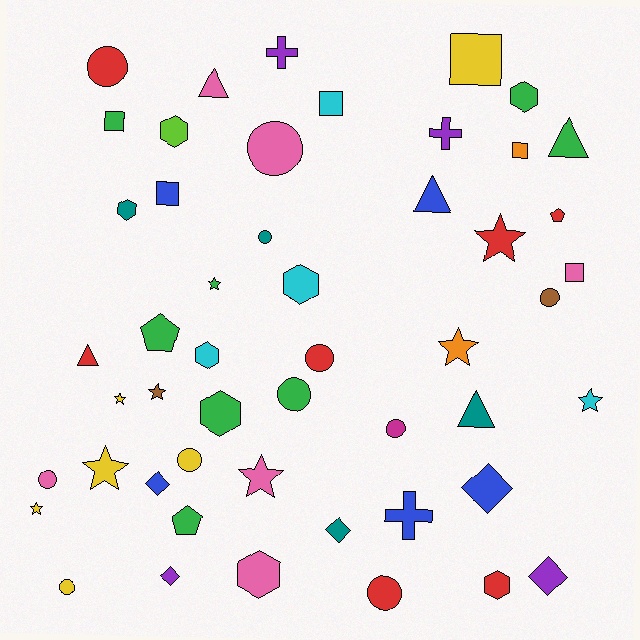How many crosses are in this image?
There are 3 crosses.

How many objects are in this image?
There are 50 objects.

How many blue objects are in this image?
There are 5 blue objects.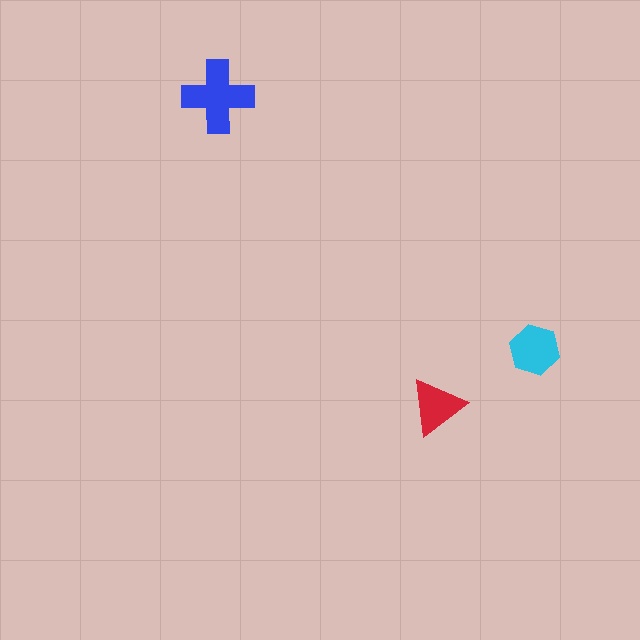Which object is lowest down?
The red triangle is bottommost.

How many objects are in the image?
There are 3 objects in the image.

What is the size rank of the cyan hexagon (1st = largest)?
2nd.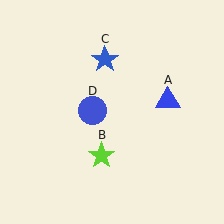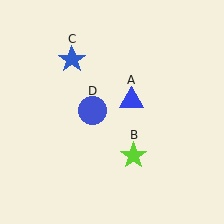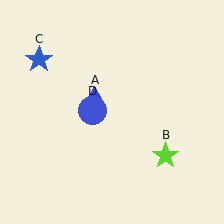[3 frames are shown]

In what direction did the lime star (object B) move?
The lime star (object B) moved right.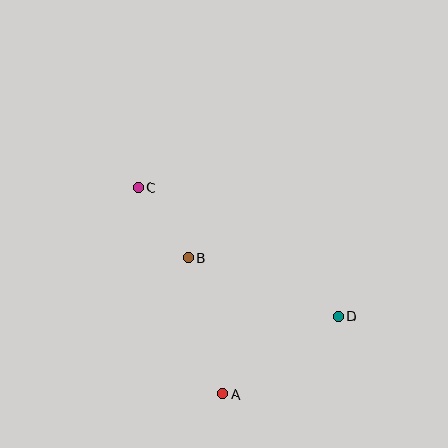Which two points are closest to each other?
Points B and C are closest to each other.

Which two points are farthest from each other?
Points C and D are farthest from each other.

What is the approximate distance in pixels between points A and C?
The distance between A and C is approximately 223 pixels.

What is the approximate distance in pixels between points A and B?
The distance between A and B is approximately 141 pixels.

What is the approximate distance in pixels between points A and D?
The distance between A and D is approximately 139 pixels.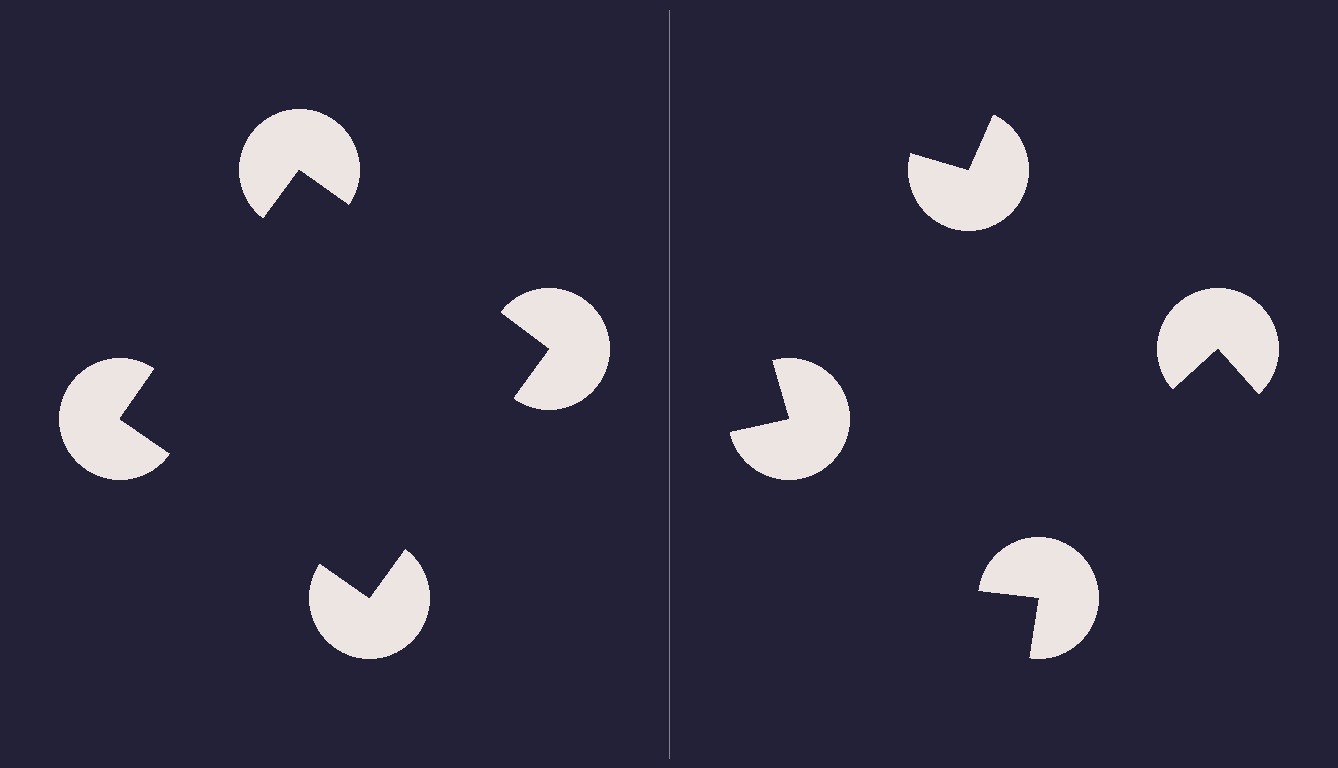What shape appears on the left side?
An illusory square.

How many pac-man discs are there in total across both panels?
8 — 4 on each side.